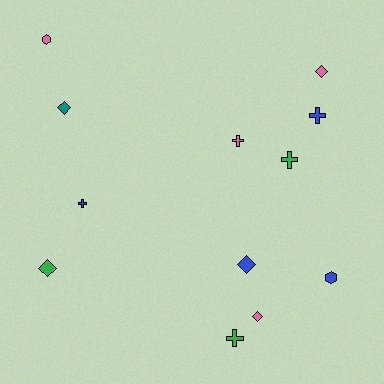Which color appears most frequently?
Blue, with 4 objects.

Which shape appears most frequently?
Cross, with 5 objects.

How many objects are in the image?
There are 12 objects.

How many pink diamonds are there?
There are 2 pink diamonds.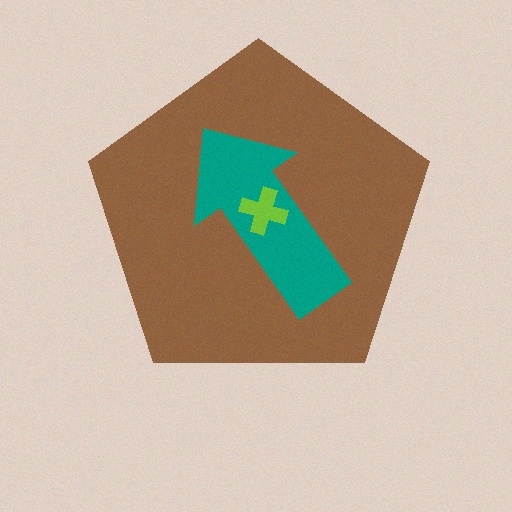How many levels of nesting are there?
3.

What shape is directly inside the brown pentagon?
The teal arrow.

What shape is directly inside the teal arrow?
The lime cross.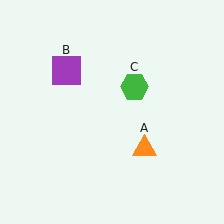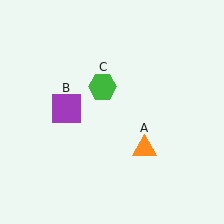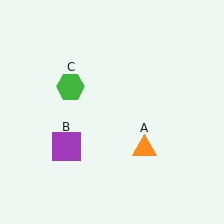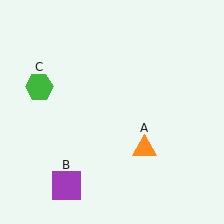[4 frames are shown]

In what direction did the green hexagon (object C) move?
The green hexagon (object C) moved left.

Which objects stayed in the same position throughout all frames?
Orange triangle (object A) remained stationary.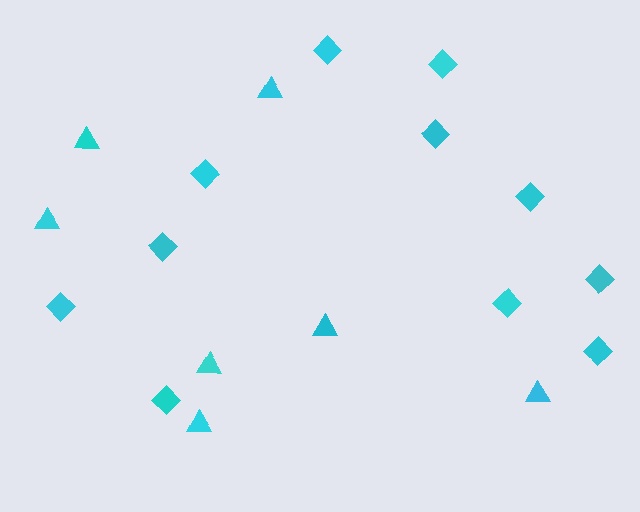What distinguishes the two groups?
There are 2 groups: one group of triangles (7) and one group of diamonds (11).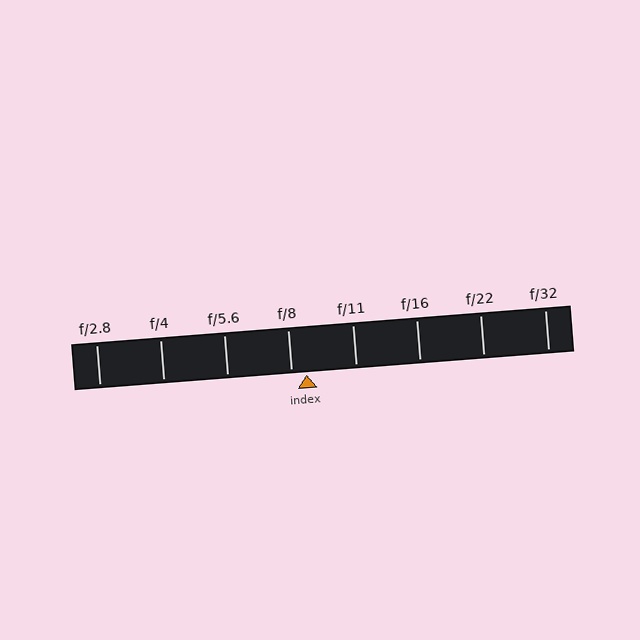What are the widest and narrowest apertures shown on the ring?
The widest aperture shown is f/2.8 and the narrowest is f/32.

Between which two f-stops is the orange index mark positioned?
The index mark is between f/8 and f/11.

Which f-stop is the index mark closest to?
The index mark is closest to f/8.